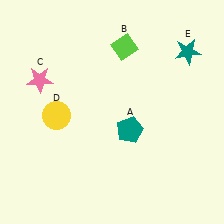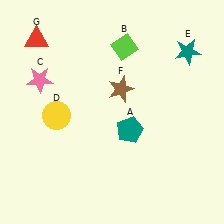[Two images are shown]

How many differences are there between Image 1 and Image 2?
There are 2 differences between the two images.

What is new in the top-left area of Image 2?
A red triangle (G) was added in the top-left area of Image 2.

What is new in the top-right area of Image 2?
A brown star (F) was added in the top-right area of Image 2.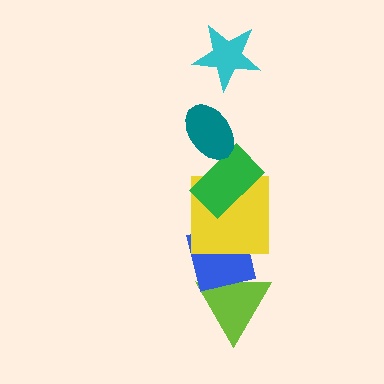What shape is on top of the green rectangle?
The teal ellipse is on top of the green rectangle.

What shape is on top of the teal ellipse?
The cyan star is on top of the teal ellipse.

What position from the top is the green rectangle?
The green rectangle is 3rd from the top.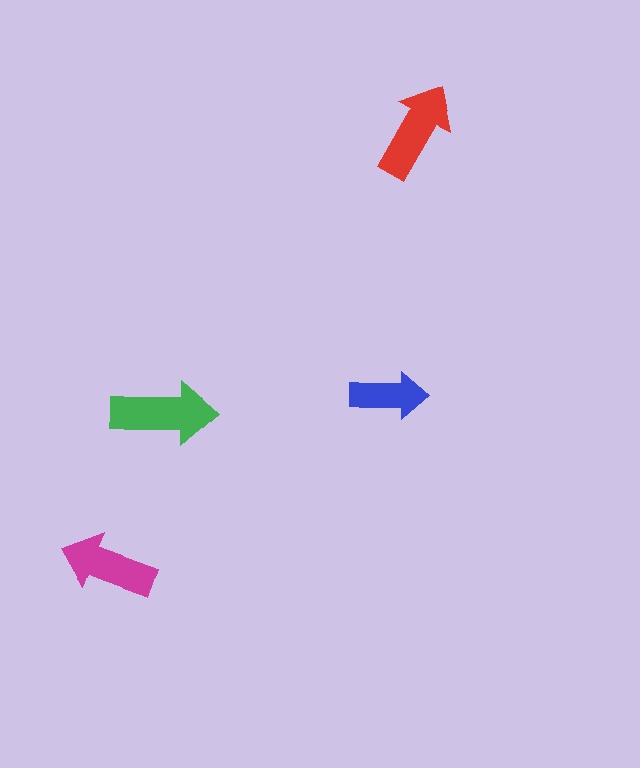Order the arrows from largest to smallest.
the green one, the red one, the magenta one, the blue one.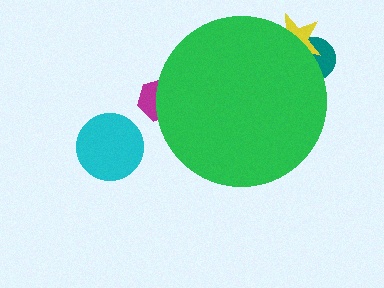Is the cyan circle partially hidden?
No, the cyan circle is fully visible.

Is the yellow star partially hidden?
Yes, the yellow star is partially hidden behind the green circle.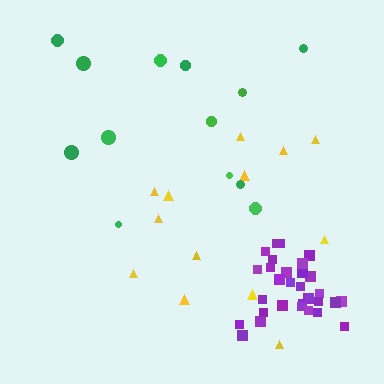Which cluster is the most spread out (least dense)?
Yellow.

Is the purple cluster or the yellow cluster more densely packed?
Purple.